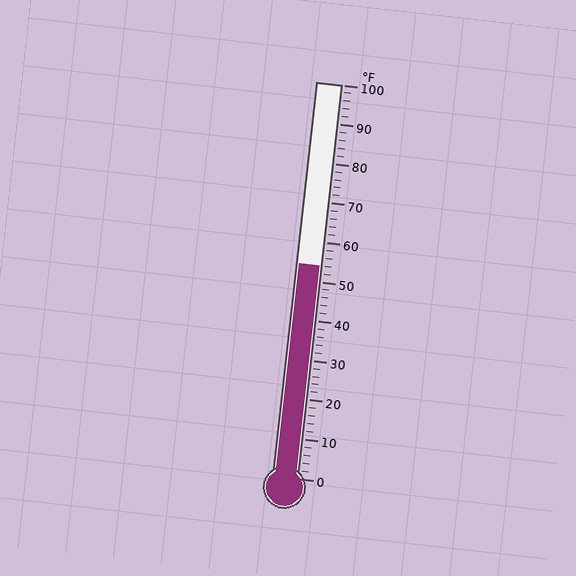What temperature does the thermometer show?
The thermometer shows approximately 54°F.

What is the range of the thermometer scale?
The thermometer scale ranges from 0°F to 100°F.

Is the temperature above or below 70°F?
The temperature is below 70°F.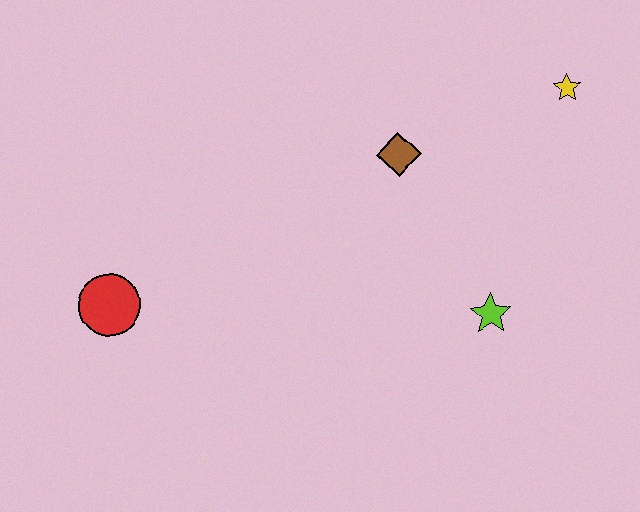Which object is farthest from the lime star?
The red circle is farthest from the lime star.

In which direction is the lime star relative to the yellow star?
The lime star is below the yellow star.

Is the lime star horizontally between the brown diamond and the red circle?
No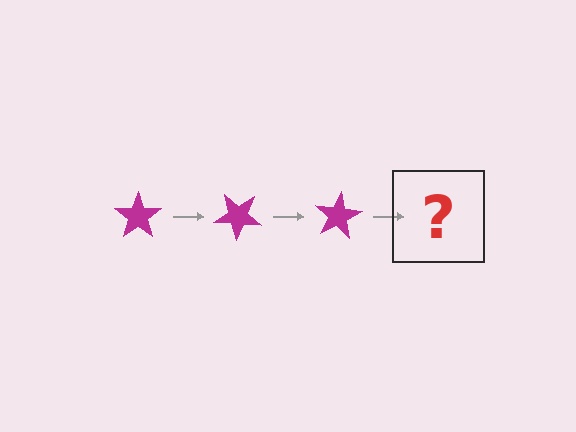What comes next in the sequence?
The next element should be a magenta star rotated 120 degrees.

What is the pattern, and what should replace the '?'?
The pattern is that the star rotates 40 degrees each step. The '?' should be a magenta star rotated 120 degrees.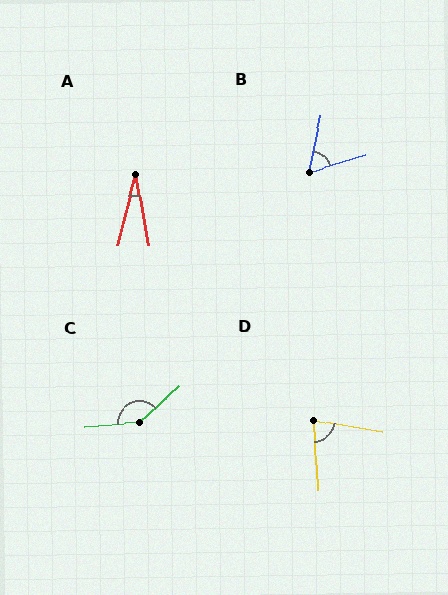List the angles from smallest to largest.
A (25°), B (61°), D (77°), C (143°).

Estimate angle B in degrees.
Approximately 61 degrees.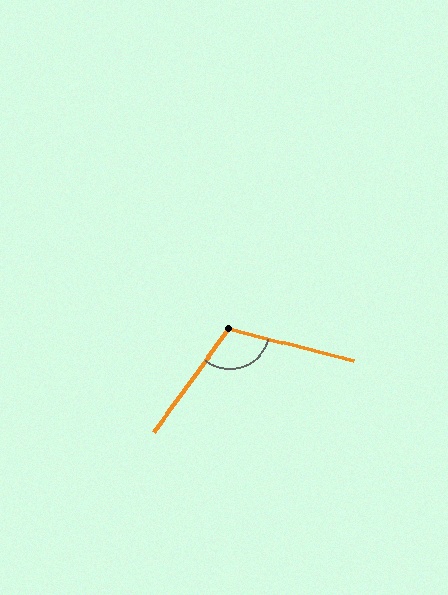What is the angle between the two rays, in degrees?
Approximately 111 degrees.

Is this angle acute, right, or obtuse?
It is obtuse.